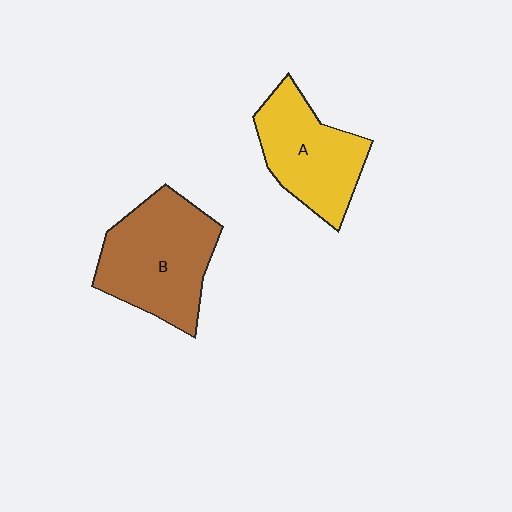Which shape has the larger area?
Shape B (brown).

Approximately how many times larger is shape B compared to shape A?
Approximately 1.2 times.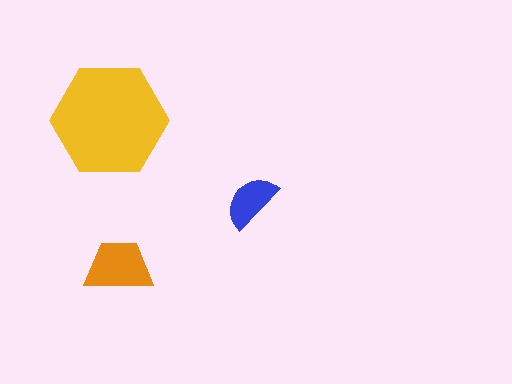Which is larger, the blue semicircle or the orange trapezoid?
The orange trapezoid.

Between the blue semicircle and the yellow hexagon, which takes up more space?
The yellow hexagon.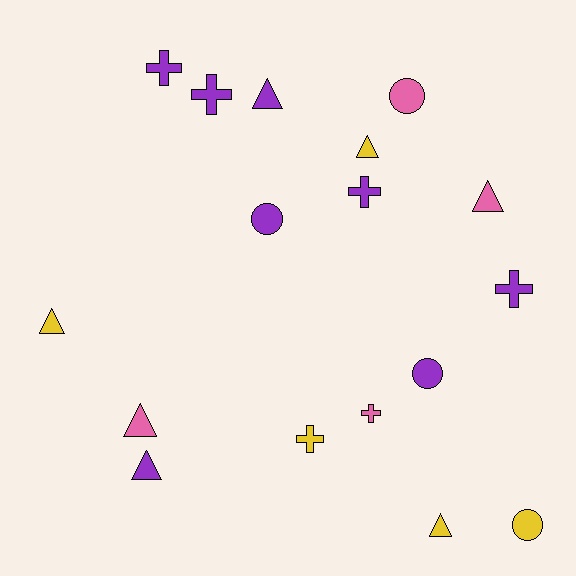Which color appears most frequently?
Purple, with 8 objects.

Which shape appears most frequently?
Triangle, with 7 objects.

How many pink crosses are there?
There is 1 pink cross.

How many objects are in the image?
There are 17 objects.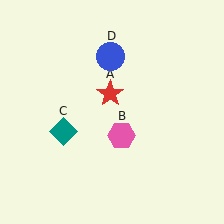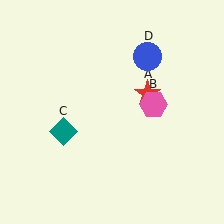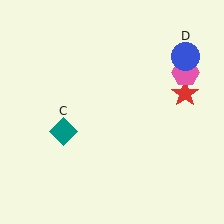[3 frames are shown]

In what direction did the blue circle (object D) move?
The blue circle (object D) moved right.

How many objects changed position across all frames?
3 objects changed position: red star (object A), pink hexagon (object B), blue circle (object D).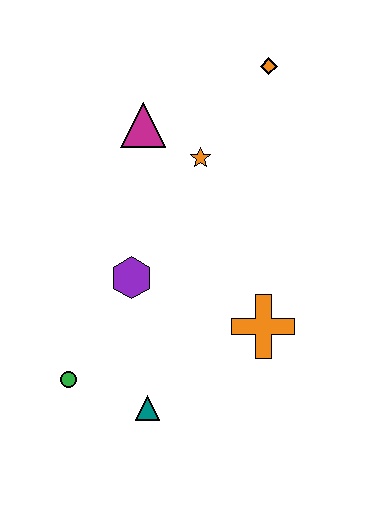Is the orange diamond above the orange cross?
Yes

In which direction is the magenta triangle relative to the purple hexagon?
The magenta triangle is above the purple hexagon.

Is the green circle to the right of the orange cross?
No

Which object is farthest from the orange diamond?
The green circle is farthest from the orange diamond.